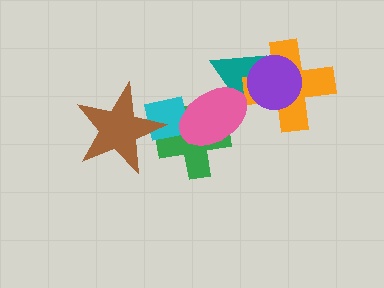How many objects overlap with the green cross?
3 objects overlap with the green cross.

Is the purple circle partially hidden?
No, no other shape covers it.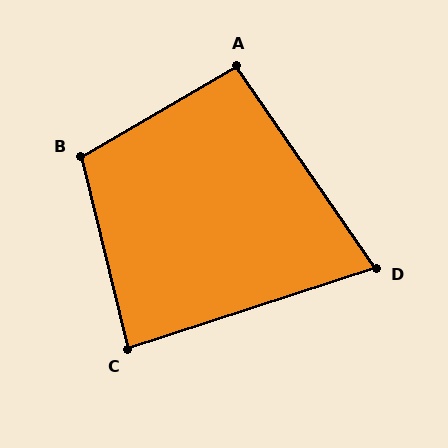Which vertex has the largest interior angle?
B, at approximately 106 degrees.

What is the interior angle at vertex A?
Approximately 94 degrees (approximately right).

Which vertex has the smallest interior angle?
D, at approximately 74 degrees.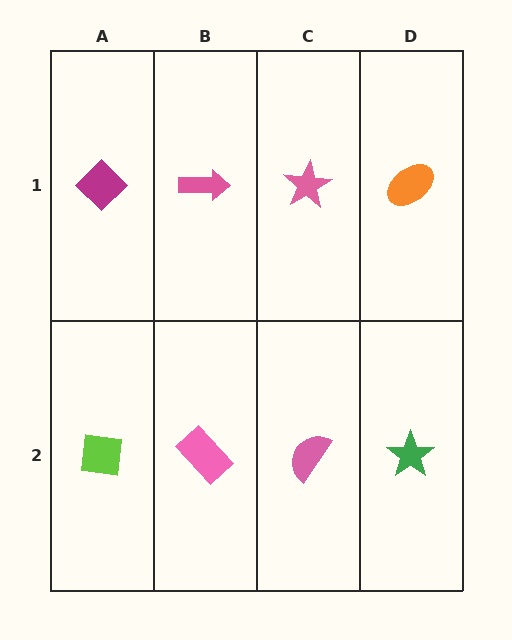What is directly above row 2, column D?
An orange ellipse.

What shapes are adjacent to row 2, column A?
A magenta diamond (row 1, column A), a pink rectangle (row 2, column B).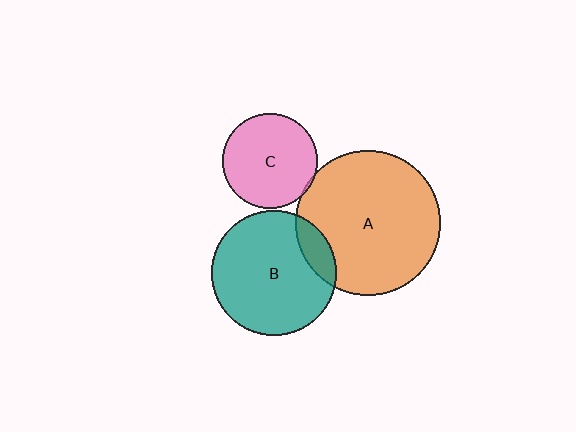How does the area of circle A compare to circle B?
Approximately 1.3 times.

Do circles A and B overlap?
Yes.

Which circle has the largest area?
Circle A (orange).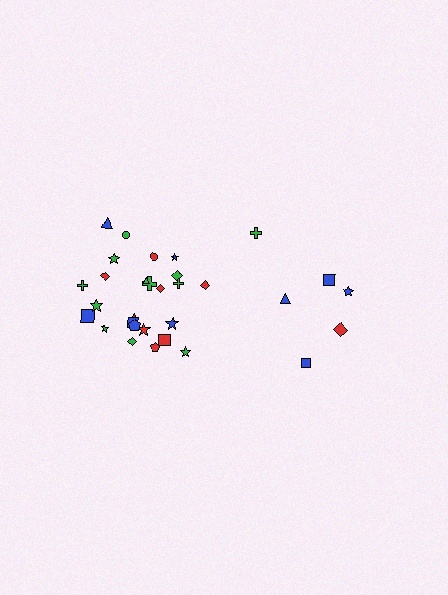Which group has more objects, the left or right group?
The left group.